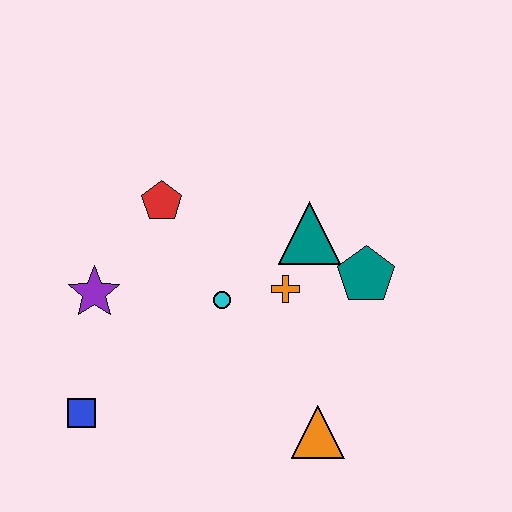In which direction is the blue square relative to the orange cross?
The blue square is to the left of the orange cross.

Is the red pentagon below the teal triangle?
No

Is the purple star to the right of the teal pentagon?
No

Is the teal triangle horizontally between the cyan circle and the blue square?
No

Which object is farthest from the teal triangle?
The blue square is farthest from the teal triangle.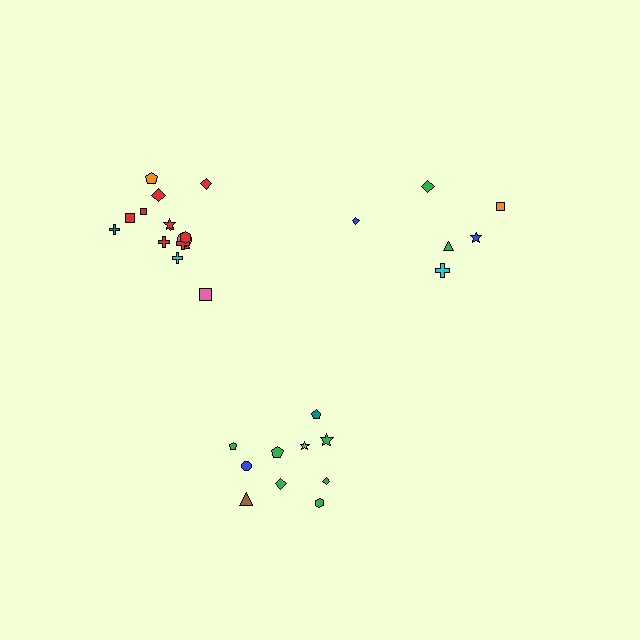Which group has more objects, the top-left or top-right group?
The top-left group.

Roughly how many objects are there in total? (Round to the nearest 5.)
Roughly 30 objects in total.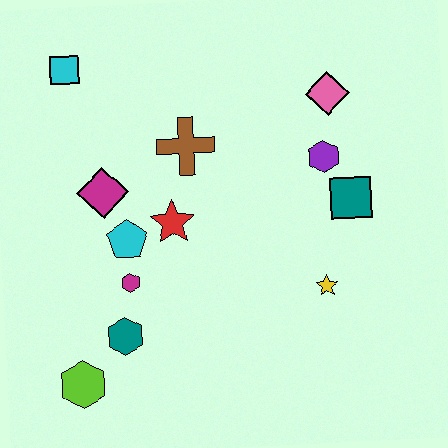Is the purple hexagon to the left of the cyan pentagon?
No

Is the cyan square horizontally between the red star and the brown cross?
No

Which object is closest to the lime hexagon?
The teal hexagon is closest to the lime hexagon.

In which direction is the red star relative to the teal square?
The red star is to the left of the teal square.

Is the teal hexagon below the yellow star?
Yes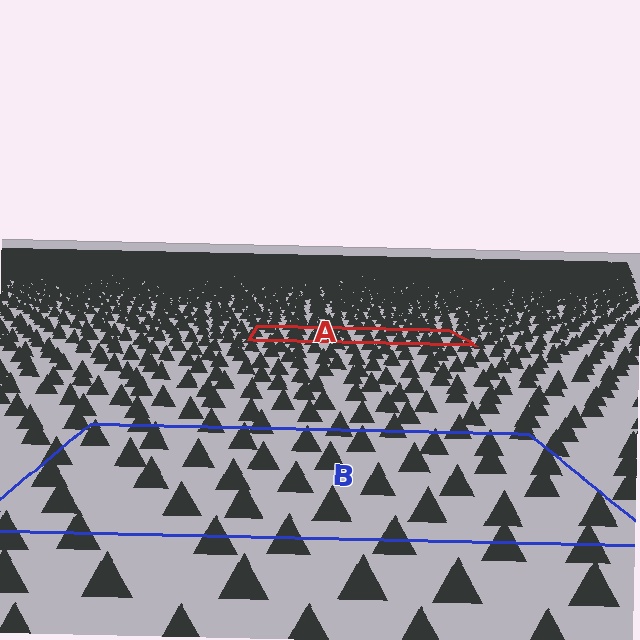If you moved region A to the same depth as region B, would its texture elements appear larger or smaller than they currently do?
They would appear larger. At a closer depth, the same texture elements are projected at a bigger on-screen size.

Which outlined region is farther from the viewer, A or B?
Region A is farther from the viewer — the texture elements inside it appear smaller and more densely packed.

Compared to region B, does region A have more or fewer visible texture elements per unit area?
Region A has more texture elements per unit area — they are packed more densely because it is farther away.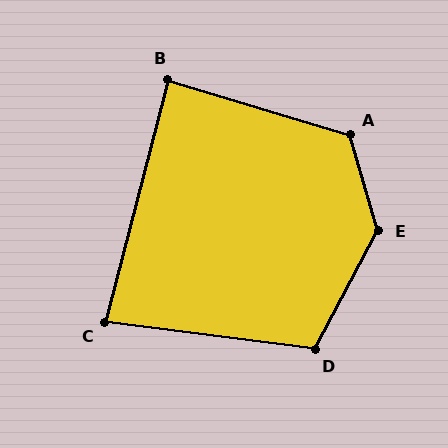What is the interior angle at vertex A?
Approximately 123 degrees (obtuse).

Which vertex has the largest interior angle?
E, at approximately 135 degrees.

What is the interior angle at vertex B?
Approximately 88 degrees (approximately right).